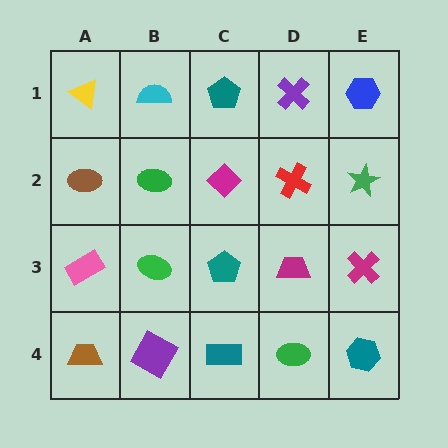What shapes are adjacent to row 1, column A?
A brown ellipse (row 2, column A), a cyan semicircle (row 1, column B).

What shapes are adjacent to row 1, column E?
A green star (row 2, column E), a purple cross (row 1, column D).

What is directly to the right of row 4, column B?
A teal rectangle.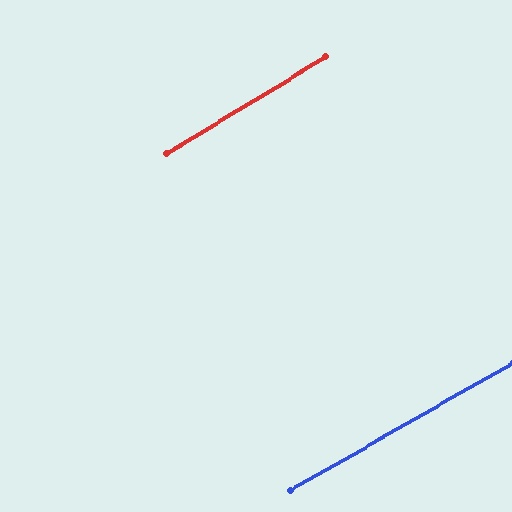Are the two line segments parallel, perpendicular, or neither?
Parallel — their directions differ by only 1.6°.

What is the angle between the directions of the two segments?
Approximately 2 degrees.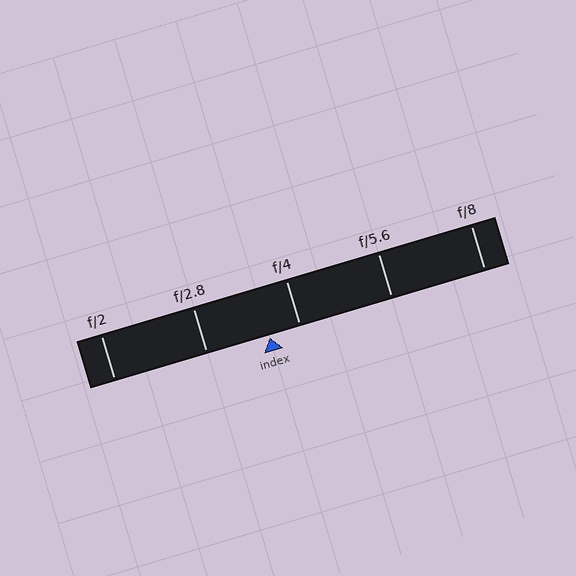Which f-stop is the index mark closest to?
The index mark is closest to f/4.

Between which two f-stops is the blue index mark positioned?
The index mark is between f/2.8 and f/4.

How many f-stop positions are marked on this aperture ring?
There are 5 f-stop positions marked.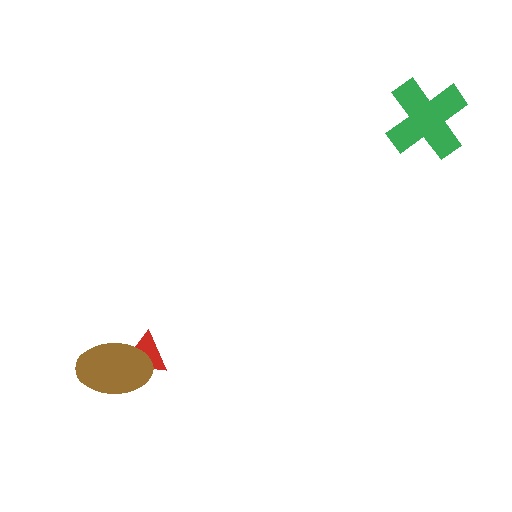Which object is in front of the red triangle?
The brown ellipse is in front of the red triangle.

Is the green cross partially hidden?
No, no other shape covers it.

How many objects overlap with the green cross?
0 objects overlap with the green cross.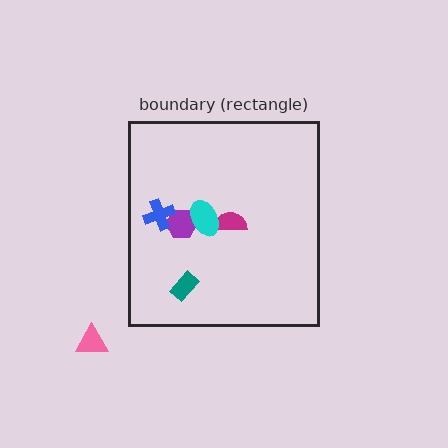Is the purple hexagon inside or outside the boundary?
Inside.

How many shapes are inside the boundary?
5 inside, 1 outside.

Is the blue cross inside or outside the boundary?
Inside.